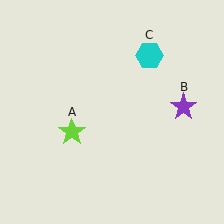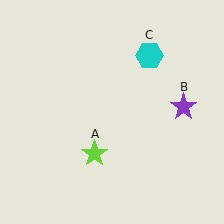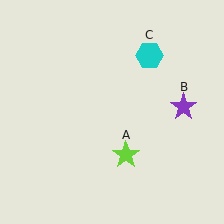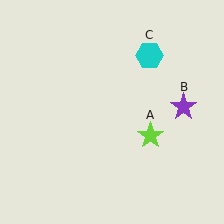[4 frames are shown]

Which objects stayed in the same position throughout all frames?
Purple star (object B) and cyan hexagon (object C) remained stationary.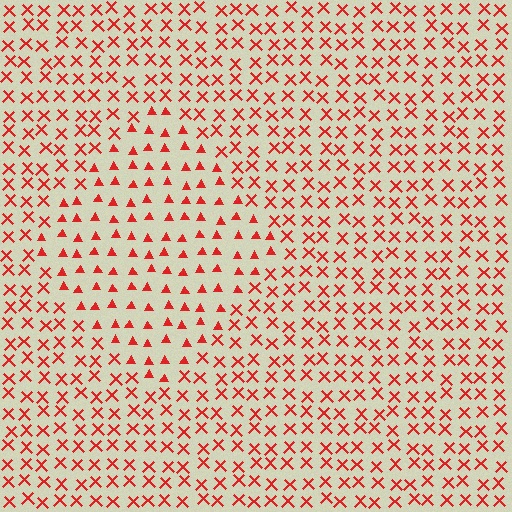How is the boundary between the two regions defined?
The boundary is defined by a change in element shape: triangles inside vs. X marks outside. All elements share the same color and spacing.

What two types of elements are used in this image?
The image uses triangles inside the diamond region and X marks outside it.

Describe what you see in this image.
The image is filled with small red elements arranged in a uniform grid. A diamond-shaped region contains triangles, while the surrounding area contains X marks. The boundary is defined purely by the change in element shape.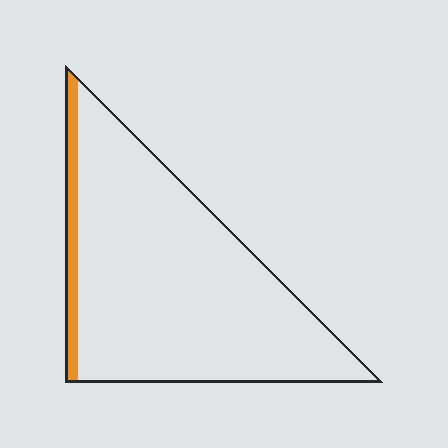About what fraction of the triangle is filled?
About one tenth (1/10).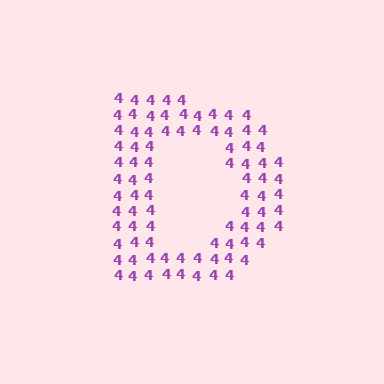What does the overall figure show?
The overall figure shows the letter D.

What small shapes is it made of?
It is made of small digit 4's.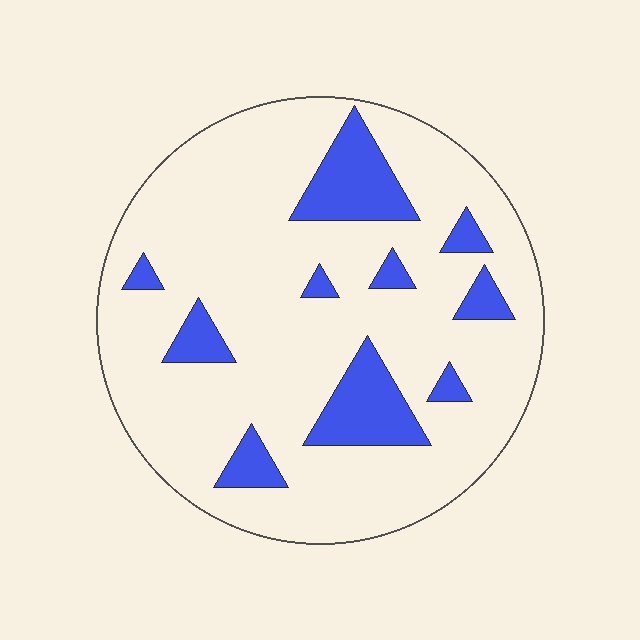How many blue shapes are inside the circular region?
10.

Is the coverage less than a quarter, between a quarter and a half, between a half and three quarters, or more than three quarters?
Less than a quarter.